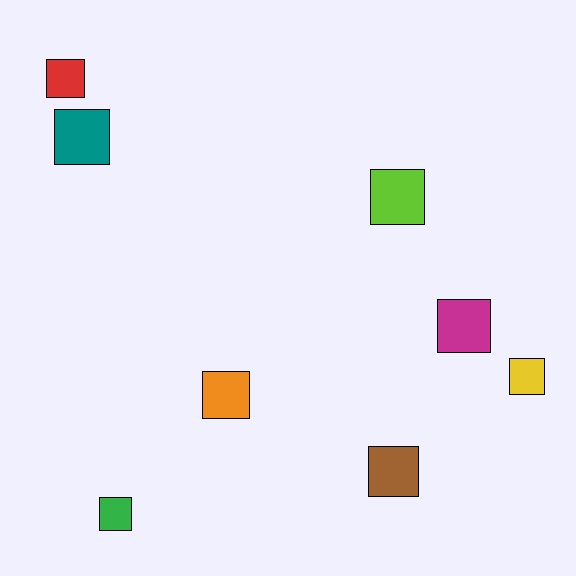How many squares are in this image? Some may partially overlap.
There are 8 squares.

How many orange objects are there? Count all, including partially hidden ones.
There is 1 orange object.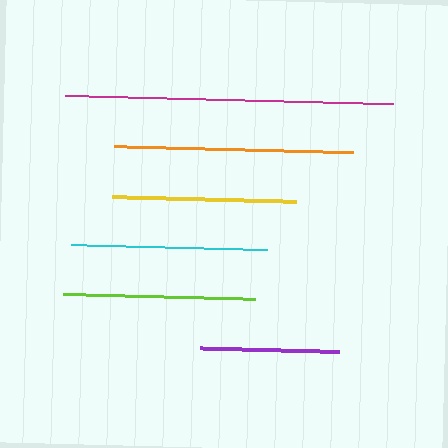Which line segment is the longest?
The magenta line is the longest at approximately 327 pixels.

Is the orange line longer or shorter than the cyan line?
The orange line is longer than the cyan line.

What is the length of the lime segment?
The lime segment is approximately 193 pixels long.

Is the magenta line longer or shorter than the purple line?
The magenta line is longer than the purple line.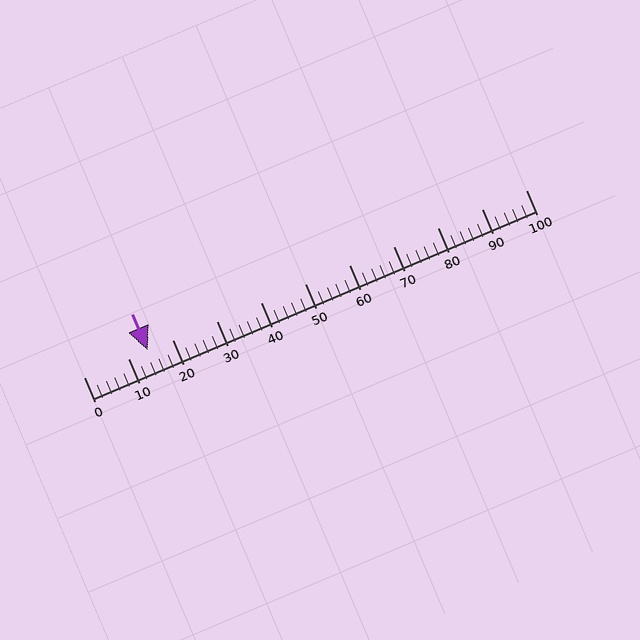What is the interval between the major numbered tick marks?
The major tick marks are spaced 10 units apart.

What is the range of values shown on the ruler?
The ruler shows values from 0 to 100.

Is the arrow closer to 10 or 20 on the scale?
The arrow is closer to 10.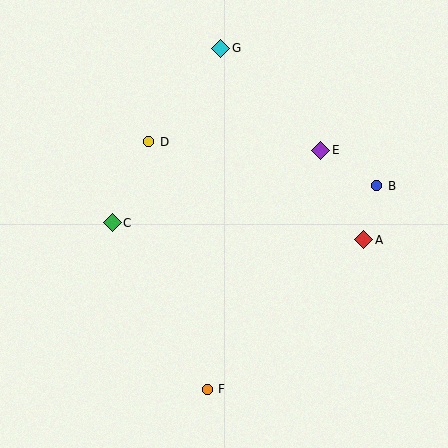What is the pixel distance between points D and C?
The distance between D and C is 89 pixels.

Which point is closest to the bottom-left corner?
Point F is closest to the bottom-left corner.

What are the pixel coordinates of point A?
Point A is at (364, 240).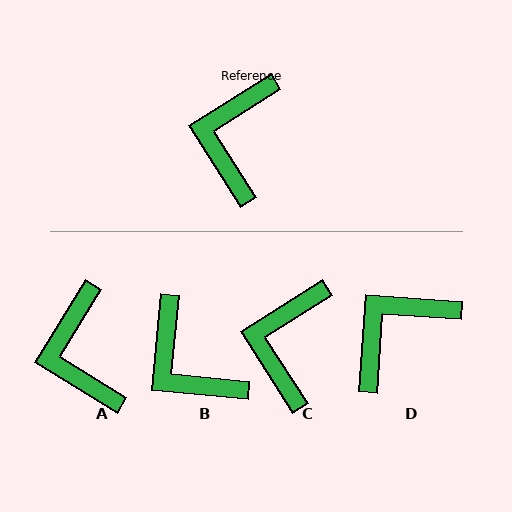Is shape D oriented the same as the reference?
No, it is off by about 36 degrees.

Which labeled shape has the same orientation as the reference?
C.